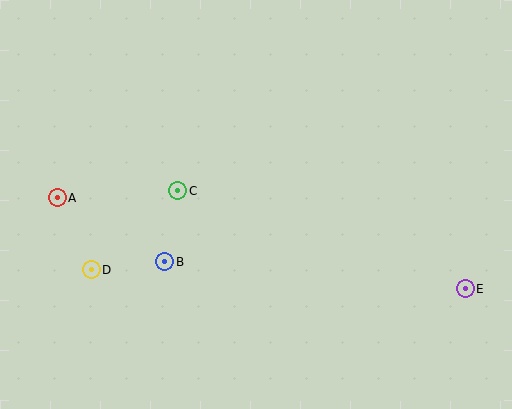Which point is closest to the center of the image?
Point C at (178, 191) is closest to the center.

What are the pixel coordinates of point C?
Point C is at (178, 191).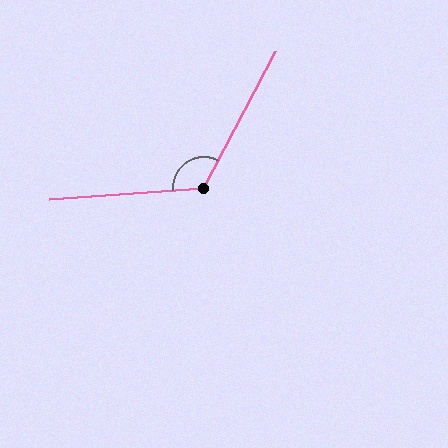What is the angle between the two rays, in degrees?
Approximately 122 degrees.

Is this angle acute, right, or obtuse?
It is obtuse.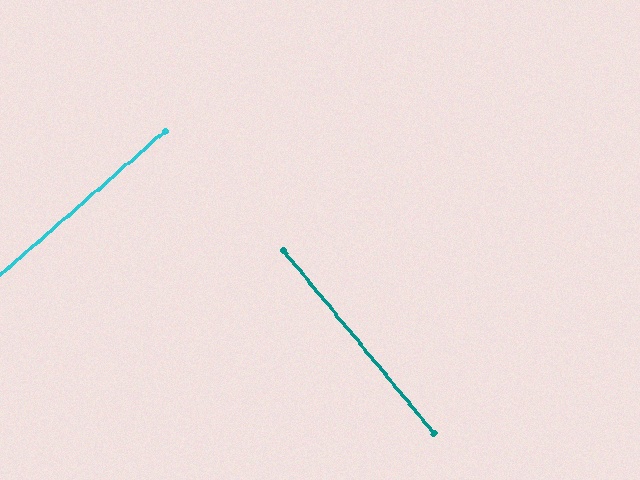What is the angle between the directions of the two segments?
Approximately 89 degrees.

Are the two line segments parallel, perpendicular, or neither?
Perpendicular — they meet at approximately 89°.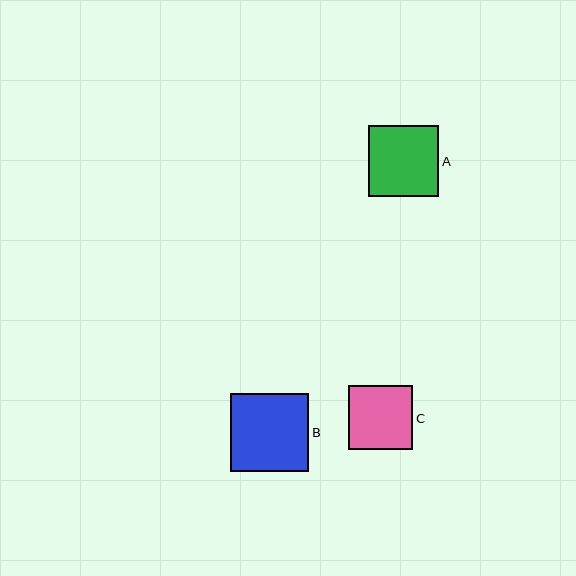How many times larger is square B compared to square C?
Square B is approximately 1.2 times the size of square C.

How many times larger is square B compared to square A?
Square B is approximately 1.1 times the size of square A.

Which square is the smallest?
Square C is the smallest with a size of approximately 65 pixels.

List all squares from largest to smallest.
From largest to smallest: B, A, C.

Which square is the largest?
Square B is the largest with a size of approximately 78 pixels.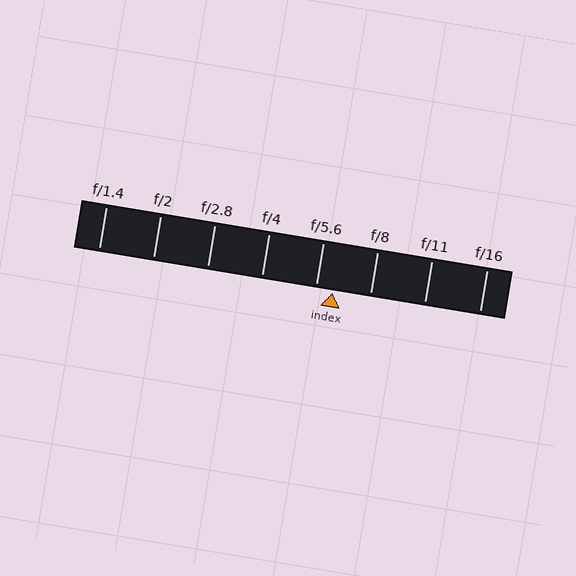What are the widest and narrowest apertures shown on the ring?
The widest aperture shown is f/1.4 and the narrowest is f/16.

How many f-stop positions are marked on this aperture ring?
There are 8 f-stop positions marked.